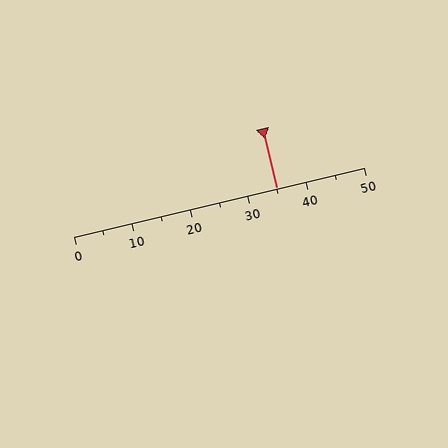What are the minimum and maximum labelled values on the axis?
The axis runs from 0 to 50.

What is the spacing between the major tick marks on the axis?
The major ticks are spaced 10 apart.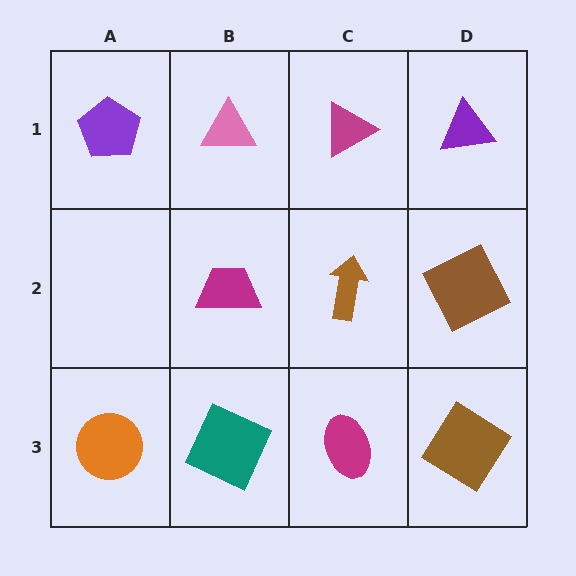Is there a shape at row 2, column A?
No, that cell is empty.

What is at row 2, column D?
A brown square.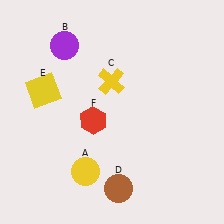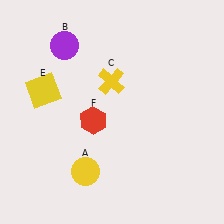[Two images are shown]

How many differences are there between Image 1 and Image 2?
There is 1 difference between the two images.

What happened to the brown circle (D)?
The brown circle (D) was removed in Image 2. It was in the bottom-right area of Image 1.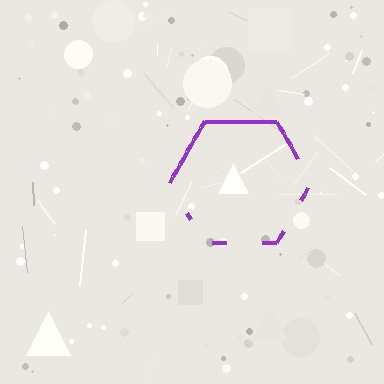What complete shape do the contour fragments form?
The contour fragments form a hexagon.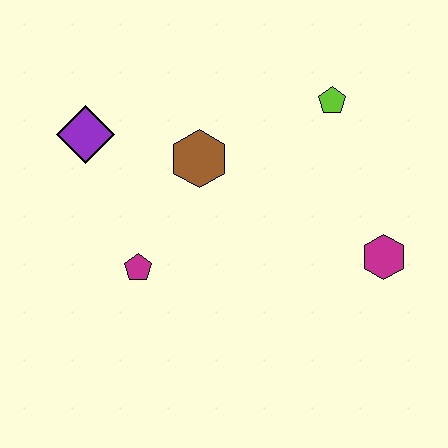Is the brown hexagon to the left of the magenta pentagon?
No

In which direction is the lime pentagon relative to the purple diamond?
The lime pentagon is to the right of the purple diamond.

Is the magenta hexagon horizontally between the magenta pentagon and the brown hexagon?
No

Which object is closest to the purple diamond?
The brown hexagon is closest to the purple diamond.